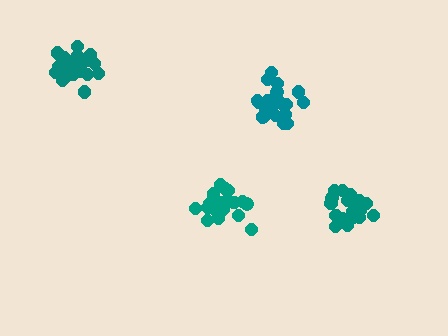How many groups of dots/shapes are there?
There are 4 groups.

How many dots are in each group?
Group 1: 21 dots, Group 2: 21 dots, Group 3: 19 dots, Group 4: 21 dots (82 total).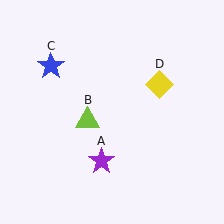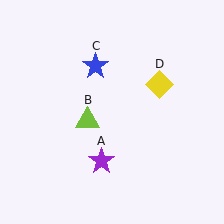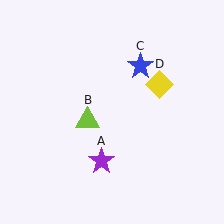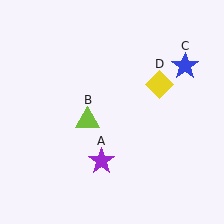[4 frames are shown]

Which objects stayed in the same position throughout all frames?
Purple star (object A) and lime triangle (object B) and yellow diamond (object D) remained stationary.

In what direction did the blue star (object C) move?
The blue star (object C) moved right.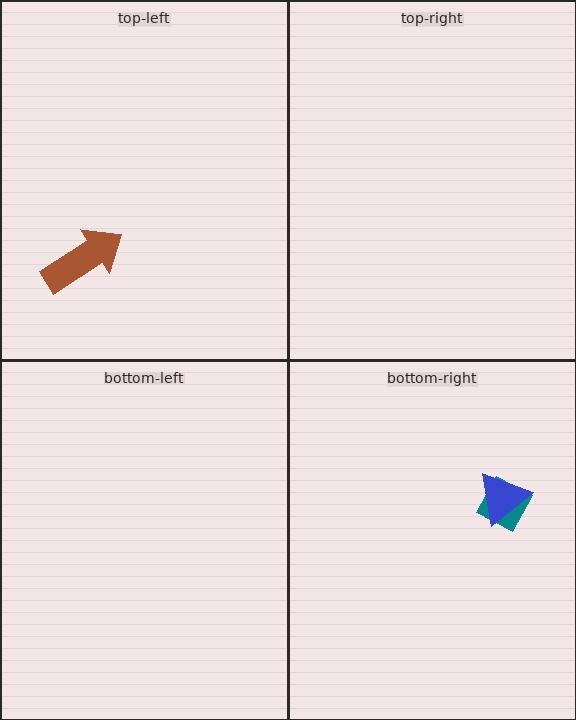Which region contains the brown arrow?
The top-left region.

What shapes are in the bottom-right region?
The teal diamond, the blue triangle.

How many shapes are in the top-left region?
1.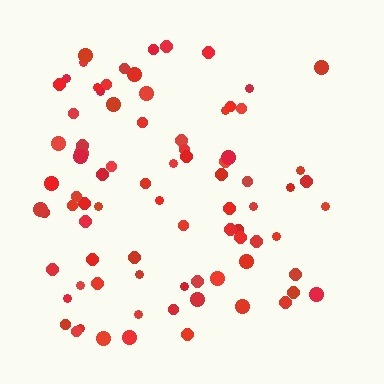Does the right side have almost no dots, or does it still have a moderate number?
Still a moderate number, just noticeably fewer than the left.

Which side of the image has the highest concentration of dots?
The left.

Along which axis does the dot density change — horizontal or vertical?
Horizontal.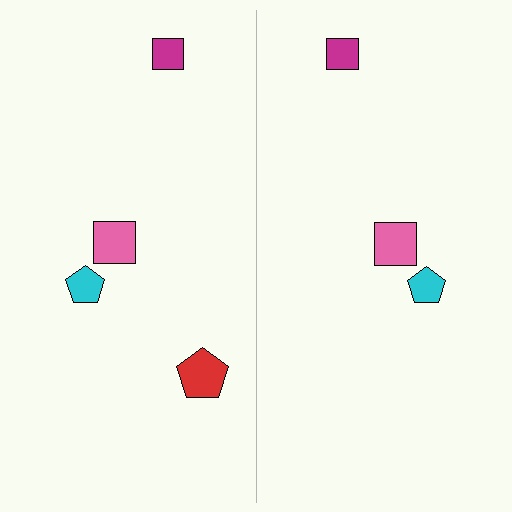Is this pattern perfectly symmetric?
No, the pattern is not perfectly symmetric. A red pentagon is missing from the right side.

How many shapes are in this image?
There are 7 shapes in this image.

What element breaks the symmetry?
A red pentagon is missing from the right side.